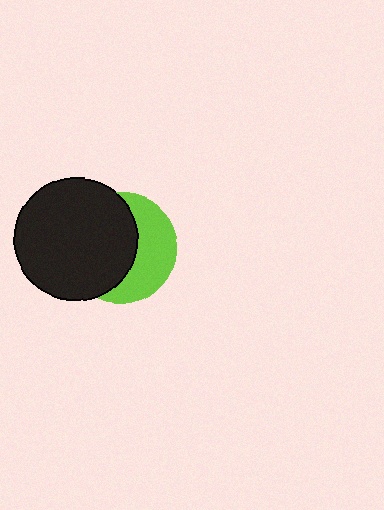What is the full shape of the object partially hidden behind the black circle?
The partially hidden object is a lime circle.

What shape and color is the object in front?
The object in front is a black circle.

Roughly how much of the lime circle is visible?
A small part of it is visible (roughly 43%).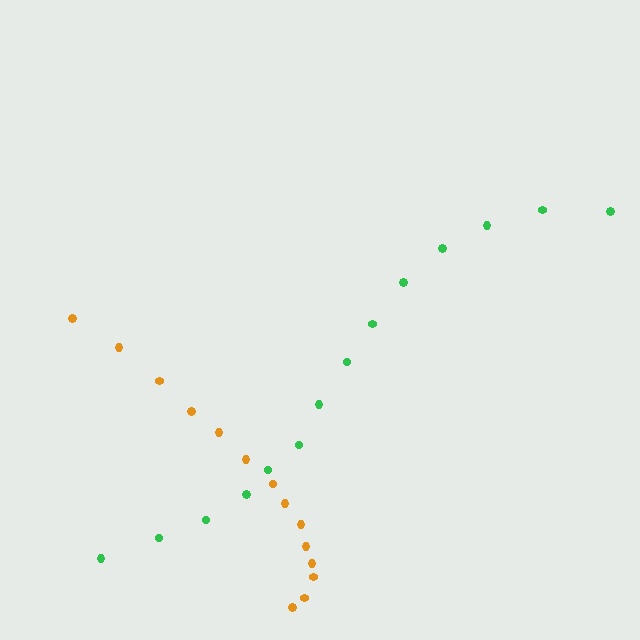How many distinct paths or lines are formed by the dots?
There are 2 distinct paths.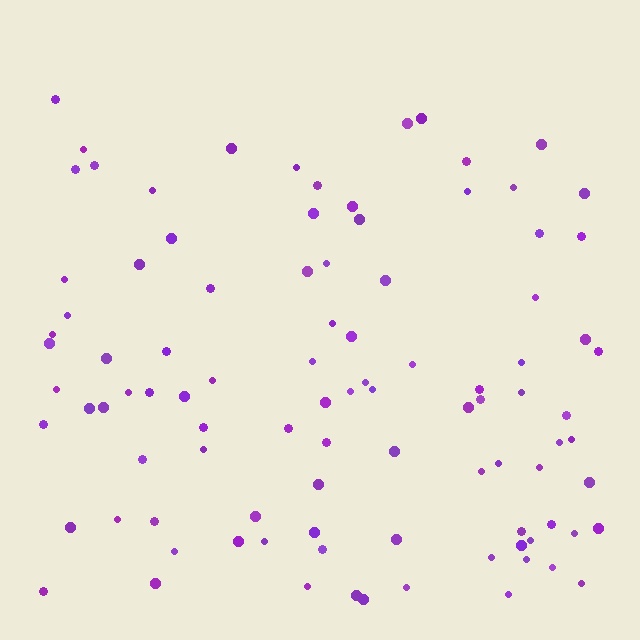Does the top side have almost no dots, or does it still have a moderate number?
Still a moderate number, just noticeably fewer than the bottom.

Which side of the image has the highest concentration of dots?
The bottom.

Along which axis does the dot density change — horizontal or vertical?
Vertical.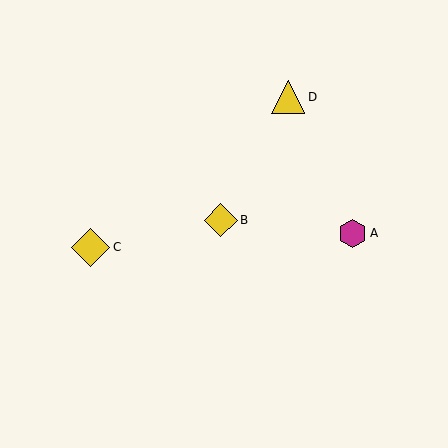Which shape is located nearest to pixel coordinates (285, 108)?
The yellow triangle (labeled D) at (288, 97) is nearest to that location.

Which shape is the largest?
The yellow diamond (labeled C) is the largest.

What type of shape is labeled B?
Shape B is a yellow diamond.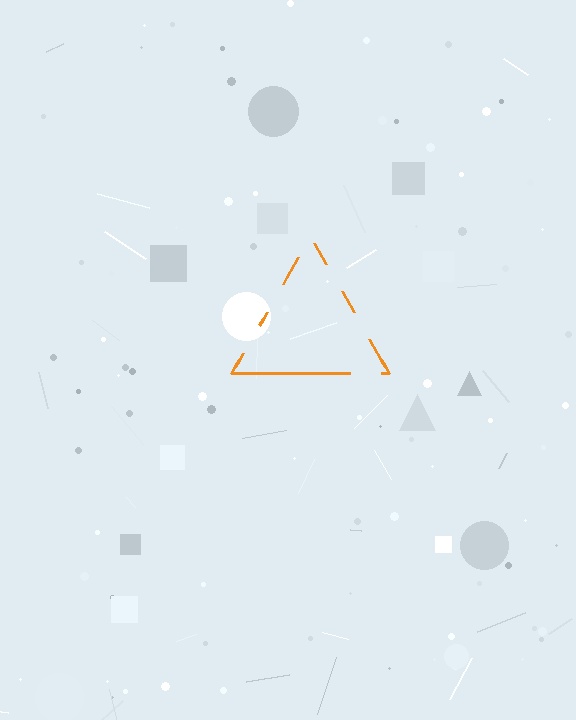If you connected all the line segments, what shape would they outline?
They would outline a triangle.